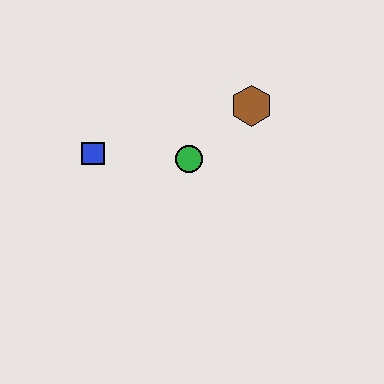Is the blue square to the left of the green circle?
Yes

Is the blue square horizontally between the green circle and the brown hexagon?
No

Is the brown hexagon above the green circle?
Yes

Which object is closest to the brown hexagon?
The green circle is closest to the brown hexagon.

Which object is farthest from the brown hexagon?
The blue square is farthest from the brown hexagon.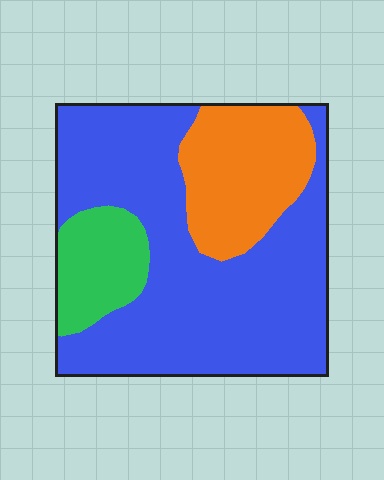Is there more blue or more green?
Blue.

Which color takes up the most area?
Blue, at roughly 65%.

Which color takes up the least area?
Green, at roughly 15%.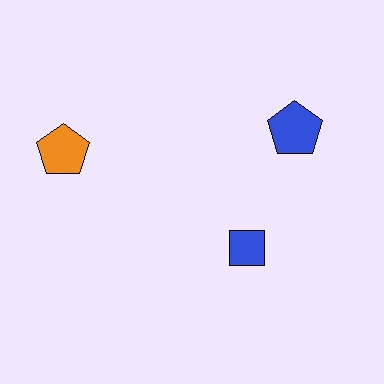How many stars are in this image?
There are no stars.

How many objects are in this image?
There are 3 objects.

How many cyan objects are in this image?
There are no cyan objects.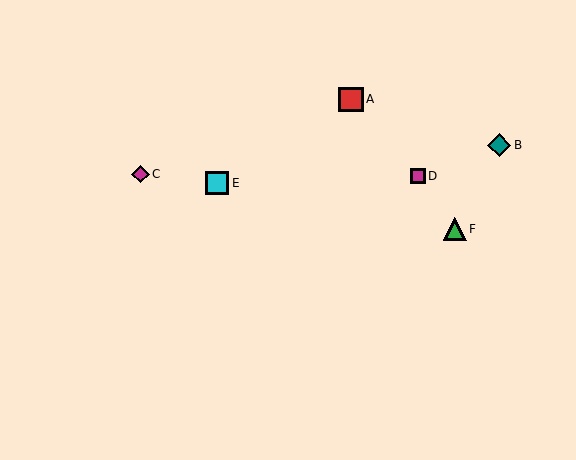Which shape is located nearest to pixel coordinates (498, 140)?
The teal diamond (labeled B) at (499, 145) is nearest to that location.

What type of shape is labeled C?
Shape C is a magenta diamond.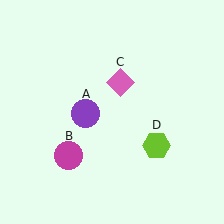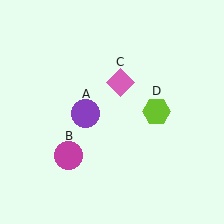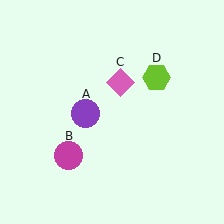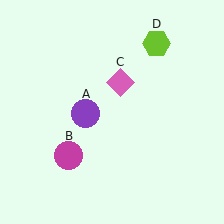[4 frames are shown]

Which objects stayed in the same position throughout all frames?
Purple circle (object A) and magenta circle (object B) and pink diamond (object C) remained stationary.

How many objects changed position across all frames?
1 object changed position: lime hexagon (object D).